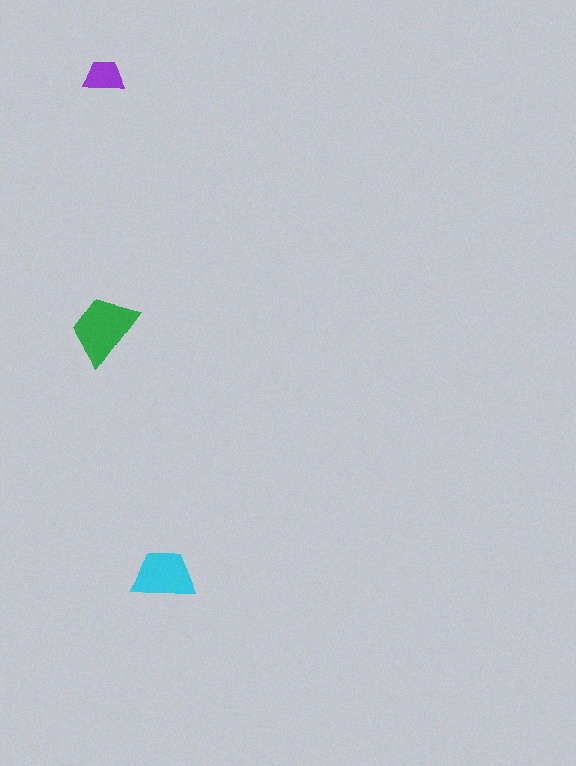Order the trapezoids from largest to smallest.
the green one, the cyan one, the purple one.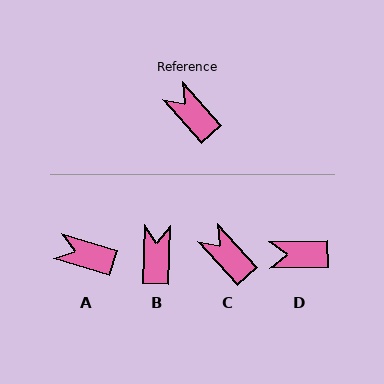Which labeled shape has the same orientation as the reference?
C.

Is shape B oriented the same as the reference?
No, it is off by about 44 degrees.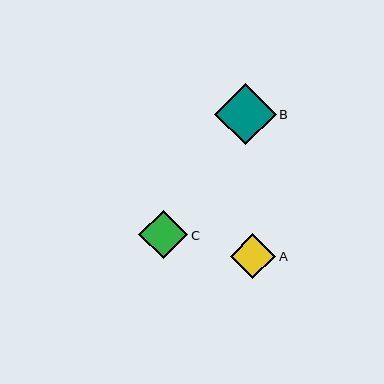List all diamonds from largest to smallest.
From largest to smallest: B, C, A.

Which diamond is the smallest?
Diamond A is the smallest with a size of approximately 45 pixels.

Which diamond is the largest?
Diamond B is the largest with a size of approximately 61 pixels.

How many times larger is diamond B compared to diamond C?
Diamond B is approximately 1.3 times the size of diamond C.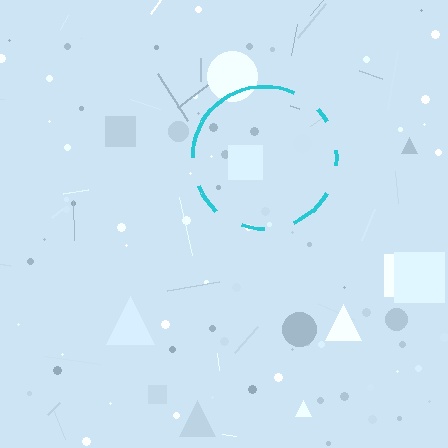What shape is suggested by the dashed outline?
The dashed outline suggests a circle.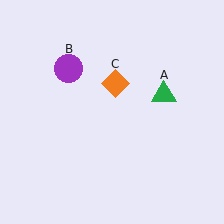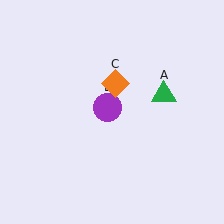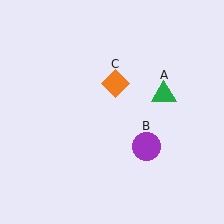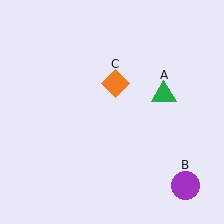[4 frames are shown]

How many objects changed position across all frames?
1 object changed position: purple circle (object B).